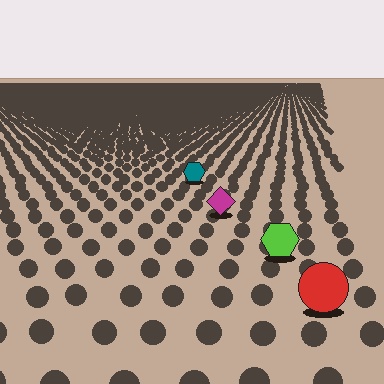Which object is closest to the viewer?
The red circle is closest. The texture marks near it are larger and more spread out.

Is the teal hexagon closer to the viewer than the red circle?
No. The red circle is closer — you can tell from the texture gradient: the ground texture is coarser near it.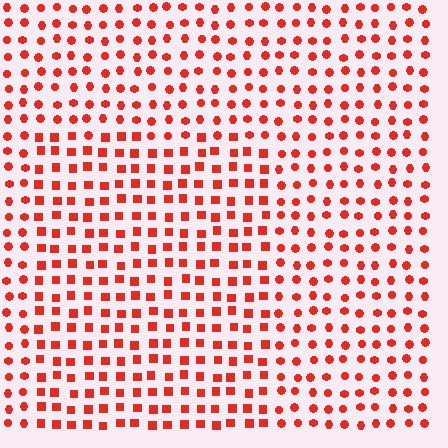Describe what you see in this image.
The image is filled with small red elements arranged in a uniform grid. A rectangle-shaped region contains squares, while the surrounding area contains circles. The boundary is defined purely by the change in element shape.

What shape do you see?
I see a rectangle.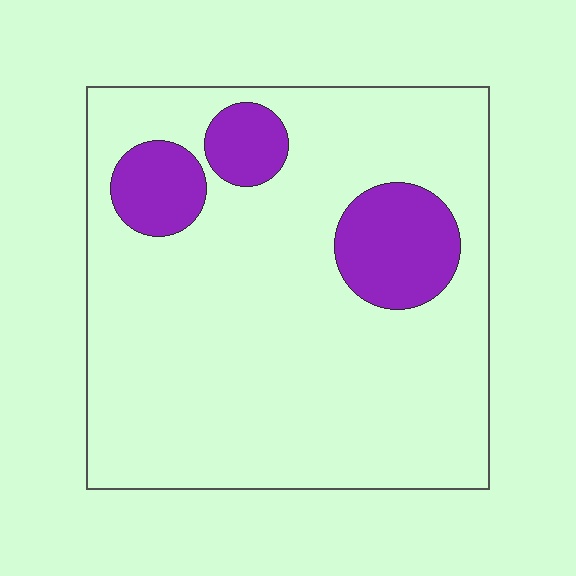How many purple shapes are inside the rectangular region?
3.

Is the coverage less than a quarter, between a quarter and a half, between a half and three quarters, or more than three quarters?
Less than a quarter.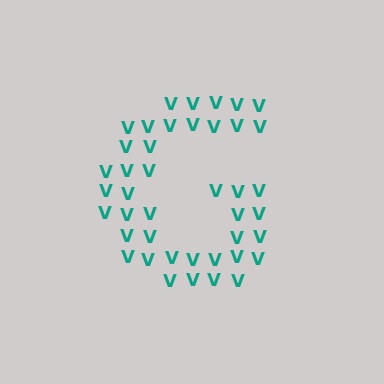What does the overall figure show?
The overall figure shows the letter G.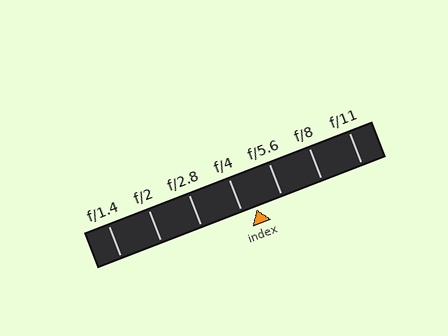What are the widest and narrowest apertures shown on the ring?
The widest aperture shown is f/1.4 and the narrowest is f/11.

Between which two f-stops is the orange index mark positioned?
The index mark is between f/4 and f/5.6.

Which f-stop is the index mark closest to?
The index mark is closest to f/4.